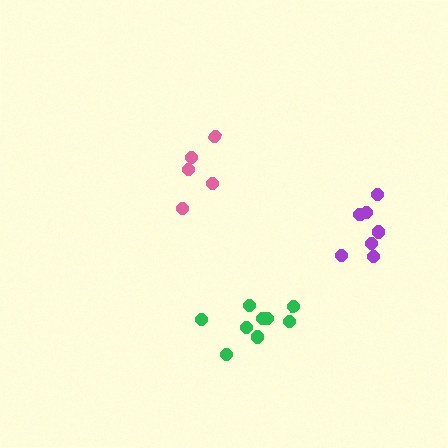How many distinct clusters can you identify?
There are 3 distinct clusters.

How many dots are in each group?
Group 1: 5 dots, Group 2: 7 dots, Group 3: 9 dots (21 total).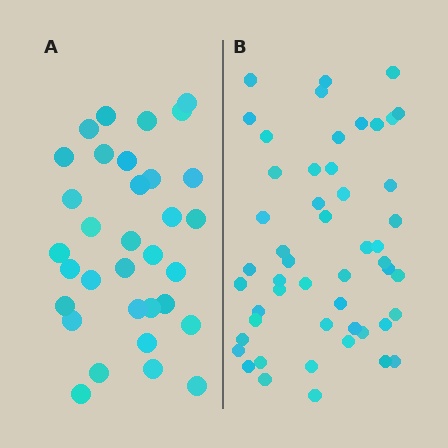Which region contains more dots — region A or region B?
Region B (the right region) has more dots.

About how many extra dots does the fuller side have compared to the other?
Region B has approximately 20 more dots than region A.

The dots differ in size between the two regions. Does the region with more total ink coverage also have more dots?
No. Region A has more total ink coverage because its dots are larger, but region B actually contains more individual dots. Total area can be misleading — the number of items is what matters here.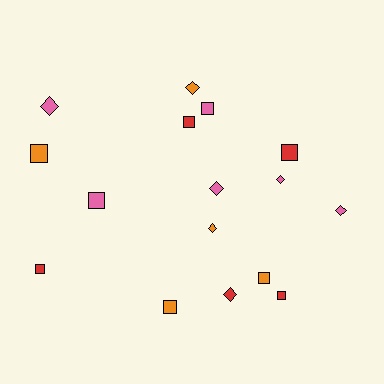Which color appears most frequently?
Pink, with 6 objects.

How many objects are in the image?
There are 16 objects.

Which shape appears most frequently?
Square, with 9 objects.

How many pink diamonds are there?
There are 4 pink diamonds.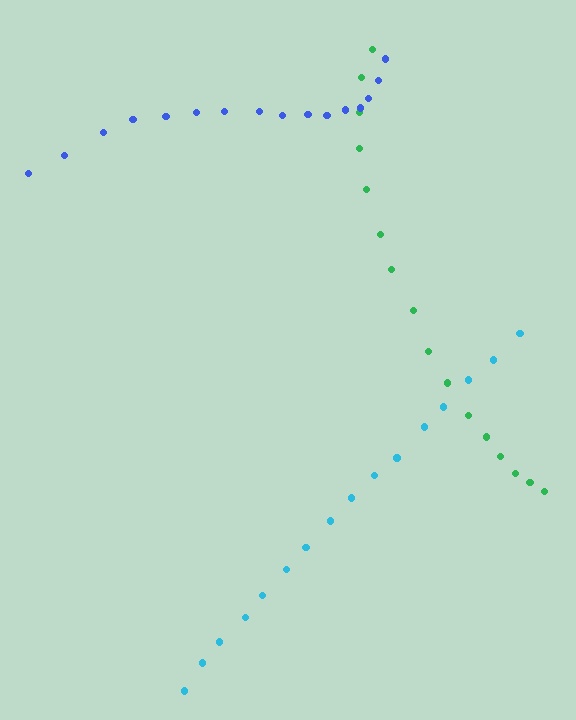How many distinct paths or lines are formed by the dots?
There are 3 distinct paths.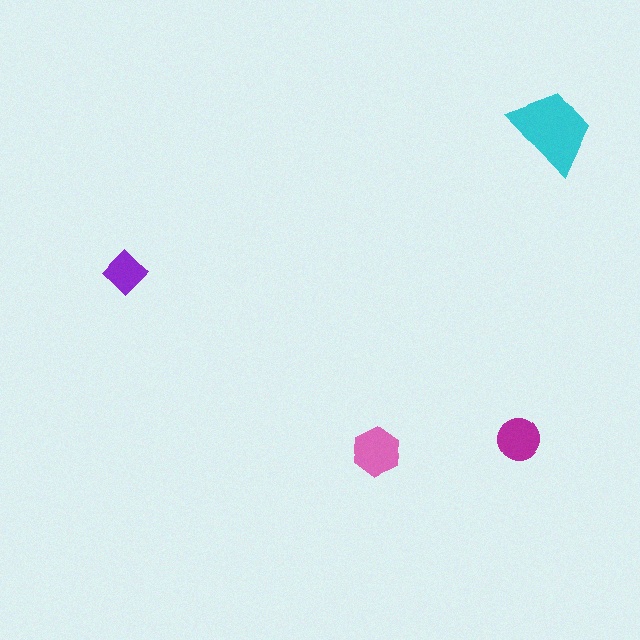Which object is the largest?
The cyan trapezoid.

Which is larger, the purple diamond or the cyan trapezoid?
The cyan trapezoid.